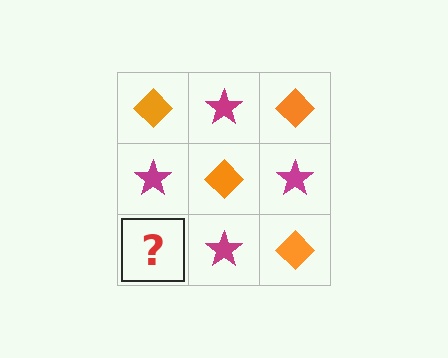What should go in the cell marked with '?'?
The missing cell should contain an orange diamond.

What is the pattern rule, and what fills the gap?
The rule is that it alternates orange diamond and magenta star in a checkerboard pattern. The gap should be filled with an orange diamond.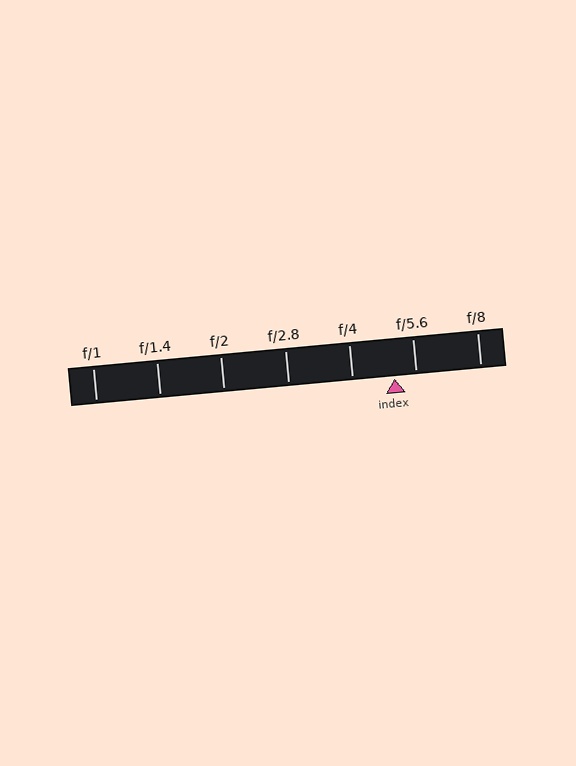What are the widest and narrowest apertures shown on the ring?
The widest aperture shown is f/1 and the narrowest is f/8.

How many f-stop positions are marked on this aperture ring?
There are 7 f-stop positions marked.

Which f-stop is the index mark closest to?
The index mark is closest to f/5.6.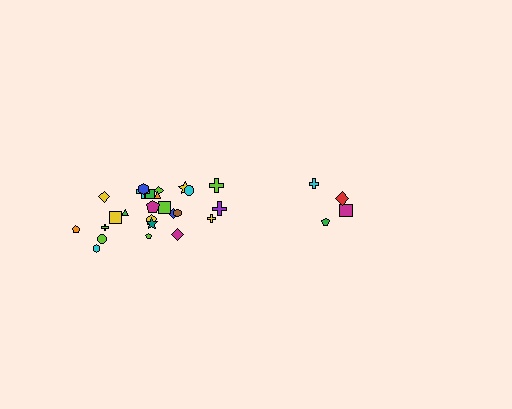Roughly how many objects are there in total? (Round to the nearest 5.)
Roughly 30 objects in total.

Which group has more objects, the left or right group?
The left group.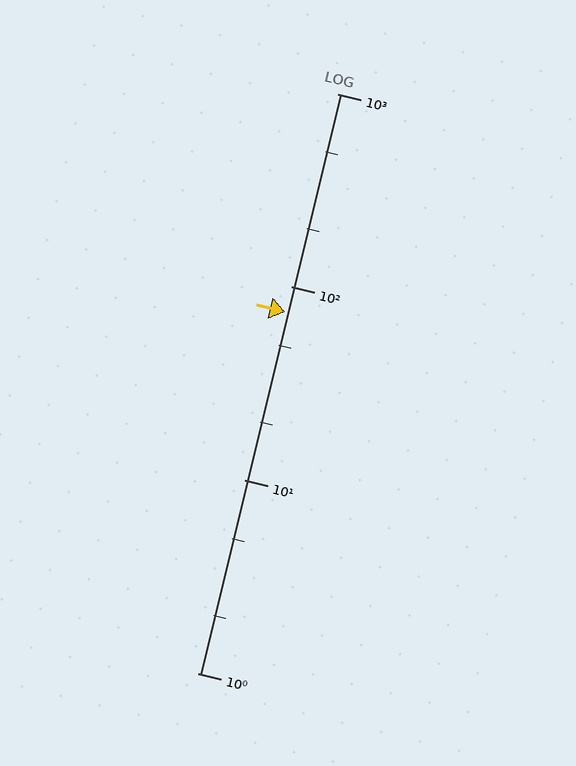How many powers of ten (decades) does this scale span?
The scale spans 3 decades, from 1 to 1000.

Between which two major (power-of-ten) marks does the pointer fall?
The pointer is between 10 and 100.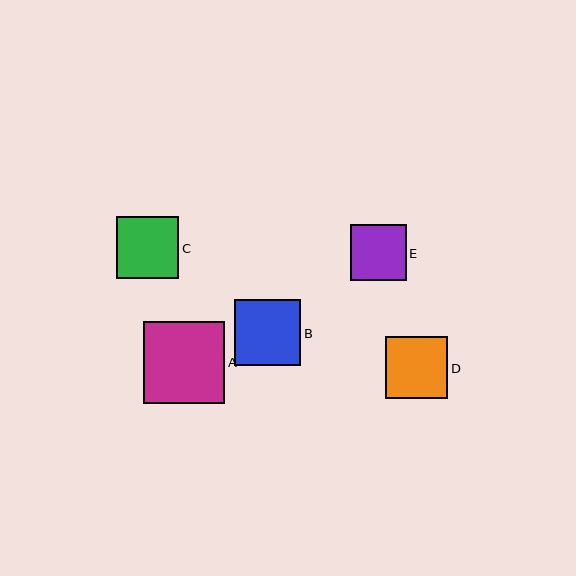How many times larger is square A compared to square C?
Square A is approximately 1.3 times the size of square C.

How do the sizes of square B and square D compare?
Square B and square D are approximately the same size.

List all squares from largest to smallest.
From largest to smallest: A, B, D, C, E.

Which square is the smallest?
Square E is the smallest with a size of approximately 56 pixels.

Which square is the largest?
Square A is the largest with a size of approximately 82 pixels.